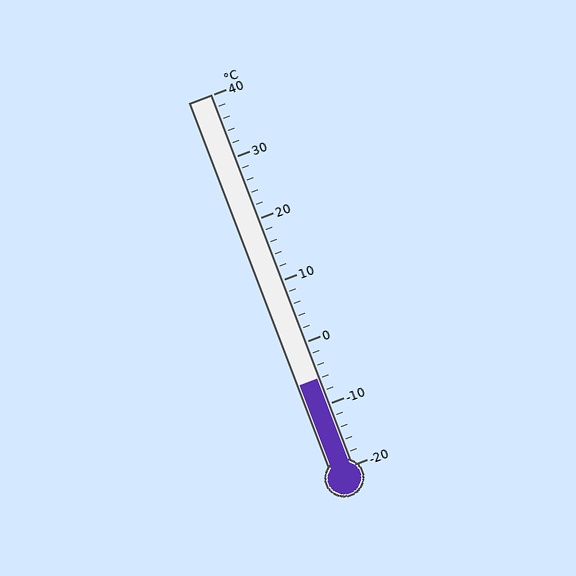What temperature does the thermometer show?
The thermometer shows approximately -6°C.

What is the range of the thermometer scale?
The thermometer scale ranges from -20°C to 40°C.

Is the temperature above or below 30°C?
The temperature is below 30°C.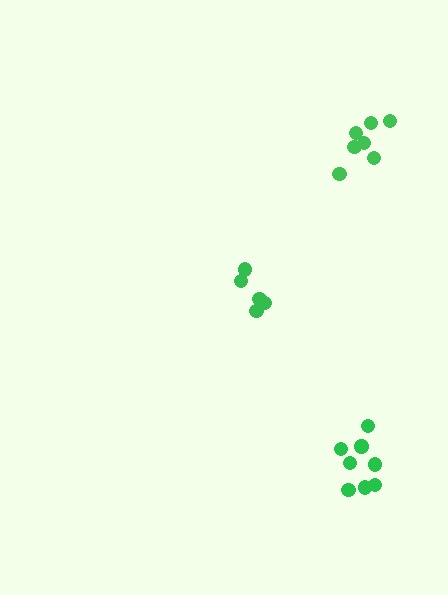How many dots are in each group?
Group 1: 7 dots, Group 2: 5 dots, Group 3: 8 dots (20 total).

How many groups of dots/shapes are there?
There are 3 groups.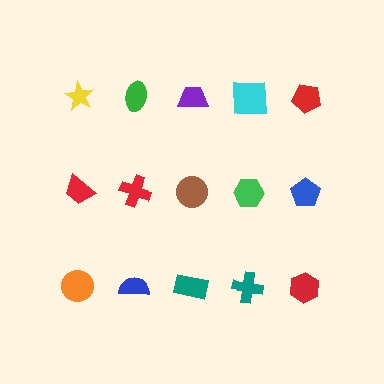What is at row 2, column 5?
A blue pentagon.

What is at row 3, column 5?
A red hexagon.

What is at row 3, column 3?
A teal rectangle.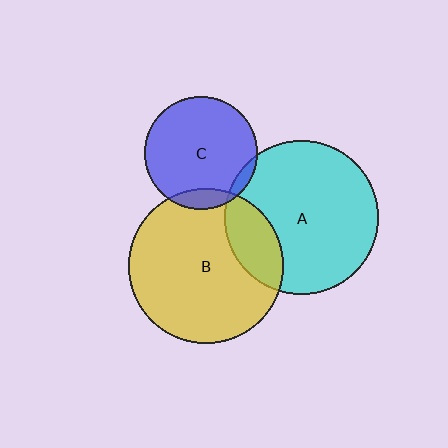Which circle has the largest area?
Circle B (yellow).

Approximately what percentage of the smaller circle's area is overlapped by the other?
Approximately 20%.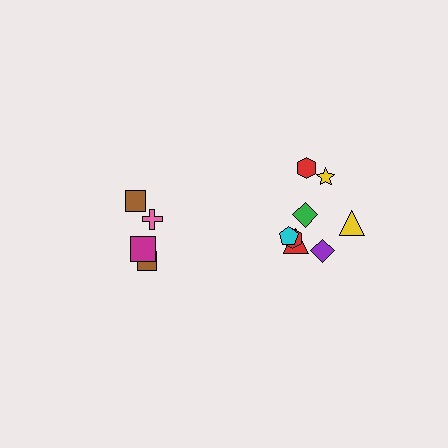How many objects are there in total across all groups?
There are 12 objects.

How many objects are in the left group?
There are 4 objects.